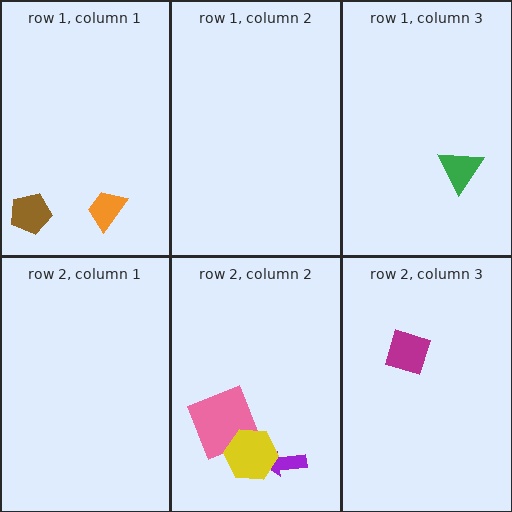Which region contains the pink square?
The row 2, column 2 region.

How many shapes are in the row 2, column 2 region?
3.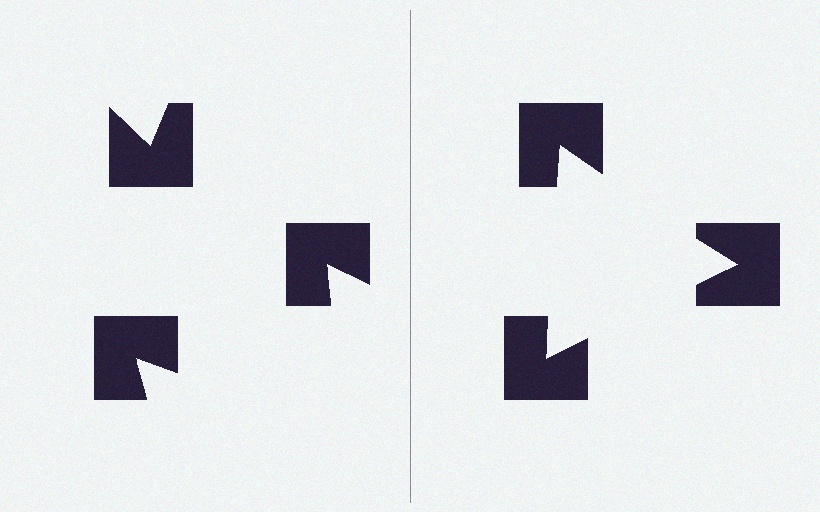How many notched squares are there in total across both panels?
6 — 3 on each side.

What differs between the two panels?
The notched squares are positioned identically on both sides; only the wedge orientations differ. On the right they align to a triangle; on the left they are misaligned.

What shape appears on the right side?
An illusory triangle.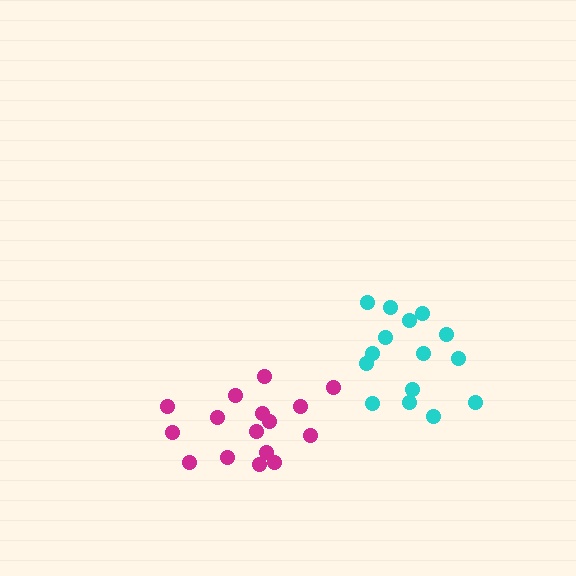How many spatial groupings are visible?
There are 2 spatial groupings.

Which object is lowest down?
The magenta cluster is bottommost.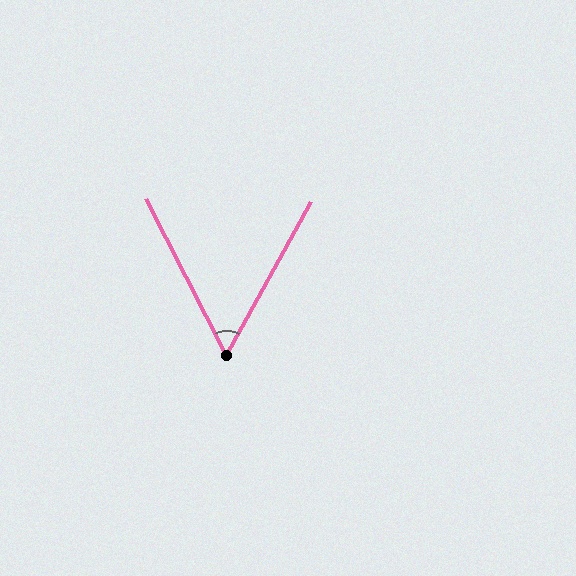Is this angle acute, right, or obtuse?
It is acute.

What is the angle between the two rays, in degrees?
Approximately 56 degrees.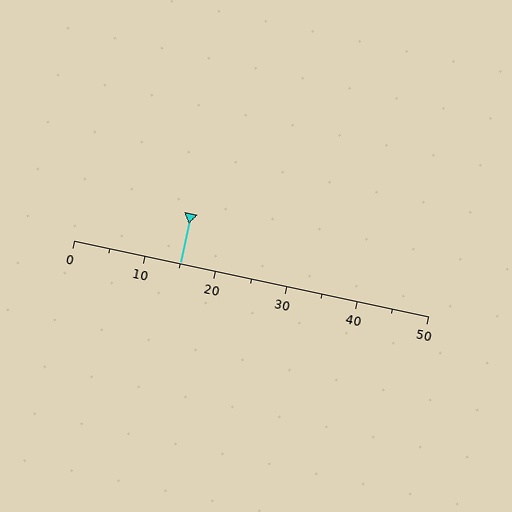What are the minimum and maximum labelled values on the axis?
The axis runs from 0 to 50.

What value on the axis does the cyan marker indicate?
The marker indicates approximately 15.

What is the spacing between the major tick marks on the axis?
The major ticks are spaced 10 apart.